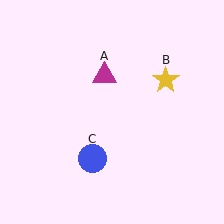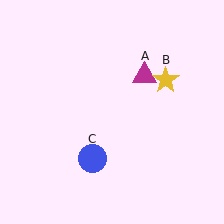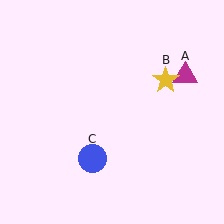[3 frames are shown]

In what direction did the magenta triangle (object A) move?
The magenta triangle (object A) moved right.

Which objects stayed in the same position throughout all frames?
Yellow star (object B) and blue circle (object C) remained stationary.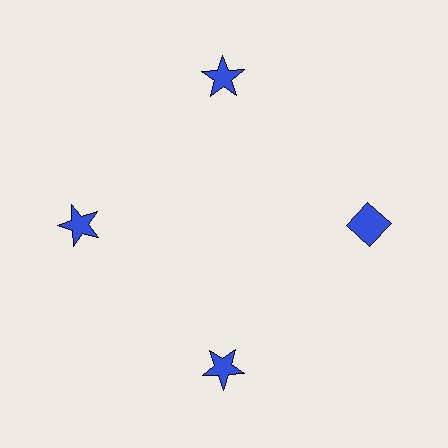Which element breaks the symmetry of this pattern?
The blue diamond at roughly the 3 o'clock position breaks the symmetry. All other shapes are blue stars.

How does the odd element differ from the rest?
It has a different shape: diamond instead of star.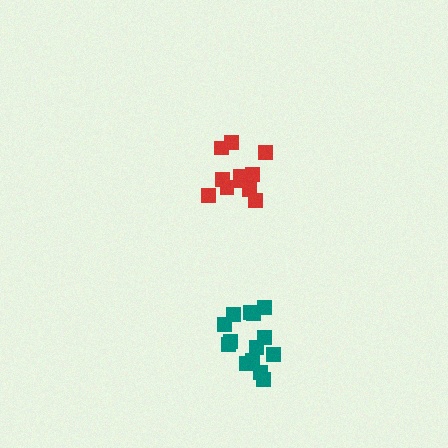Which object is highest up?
The red cluster is topmost.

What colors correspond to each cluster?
The clusters are colored: teal, red.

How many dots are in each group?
Group 1: 14 dots, Group 2: 11 dots (25 total).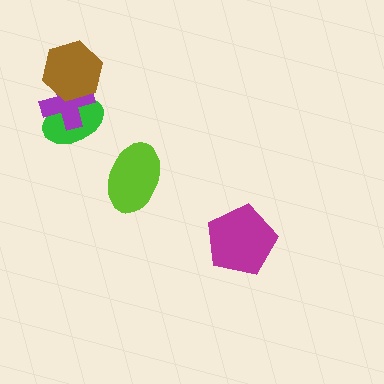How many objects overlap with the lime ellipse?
0 objects overlap with the lime ellipse.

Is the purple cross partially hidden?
Yes, it is partially covered by another shape.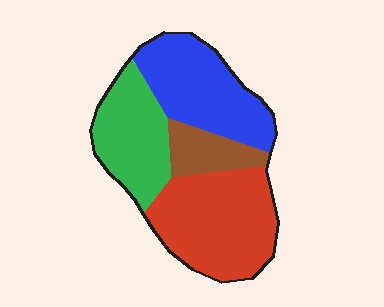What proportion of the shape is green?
Green covers 24% of the shape.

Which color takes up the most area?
Red, at roughly 35%.